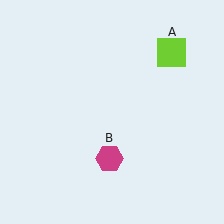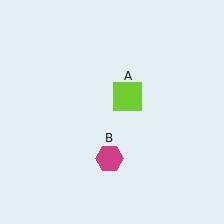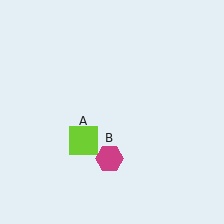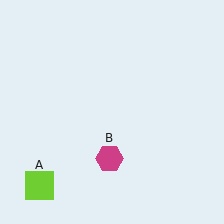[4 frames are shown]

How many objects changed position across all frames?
1 object changed position: lime square (object A).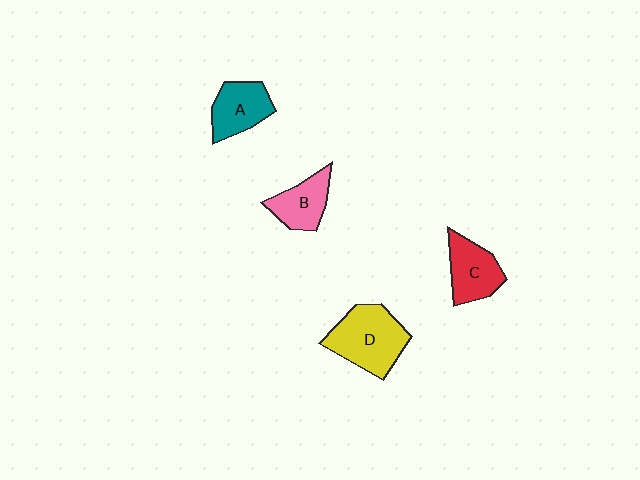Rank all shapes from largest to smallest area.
From largest to smallest: D (yellow), C (red), A (teal), B (pink).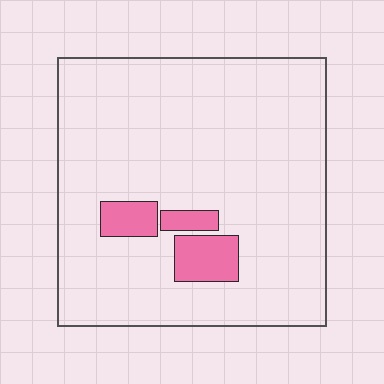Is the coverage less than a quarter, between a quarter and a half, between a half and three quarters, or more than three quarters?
Less than a quarter.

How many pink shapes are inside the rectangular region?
3.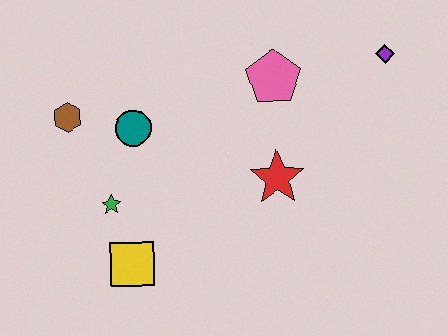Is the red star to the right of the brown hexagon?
Yes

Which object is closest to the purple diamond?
The pink pentagon is closest to the purple diamond.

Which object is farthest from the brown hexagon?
The purple diamond is farthest from the brown hexagon.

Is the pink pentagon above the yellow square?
Yes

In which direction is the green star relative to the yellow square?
The green star is above the yellow square.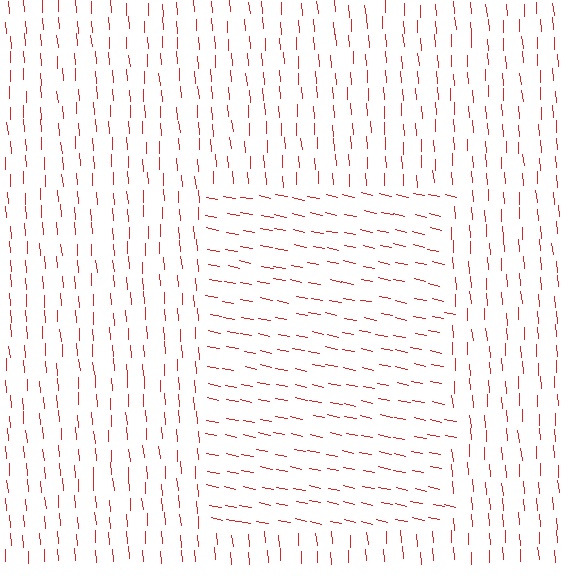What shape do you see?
I see a rectangle.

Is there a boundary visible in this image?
Yes, there is a texture boundary formed by a change in line orientation.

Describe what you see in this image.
The image is filled with small red line segments. A rectangle region in the image has lines oriented differently from the surrounding lines, creating a visible texture boundary.